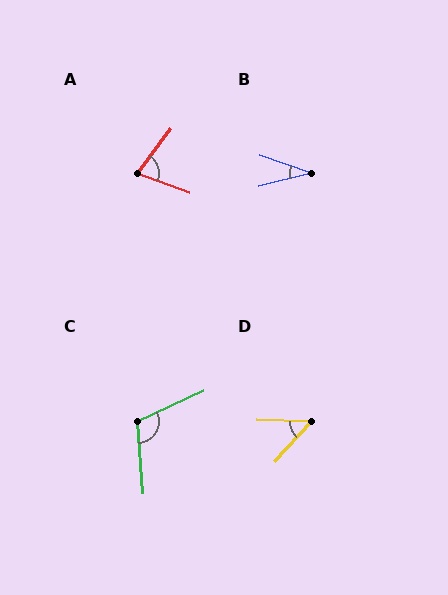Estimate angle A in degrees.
Approximately 74 degrees.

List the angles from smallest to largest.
B (33°), D (50°), A (74°), C (111°).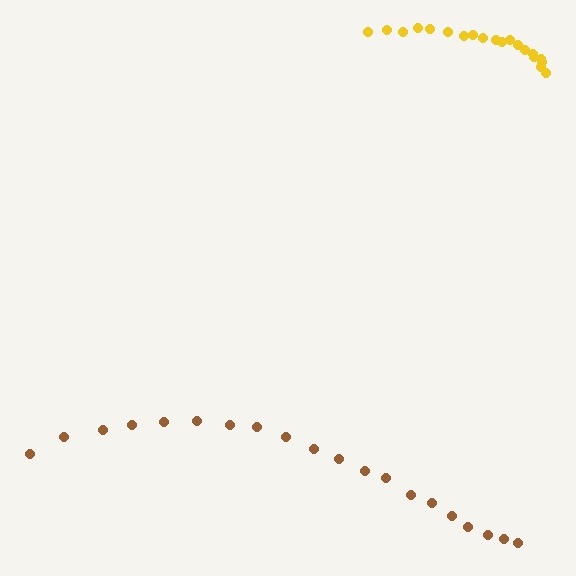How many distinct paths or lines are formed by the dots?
There are 2 distinct paths.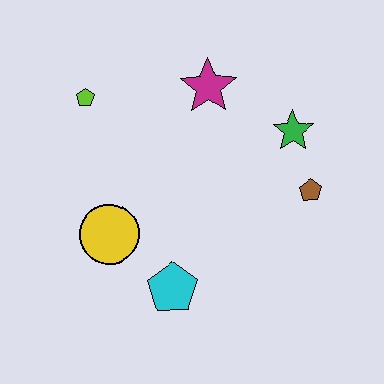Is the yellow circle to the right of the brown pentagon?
No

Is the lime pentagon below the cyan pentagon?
No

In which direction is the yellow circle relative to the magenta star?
The yellow circle is below the magenta star.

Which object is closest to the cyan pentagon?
The yellow circle is closest to the cyan pentagon.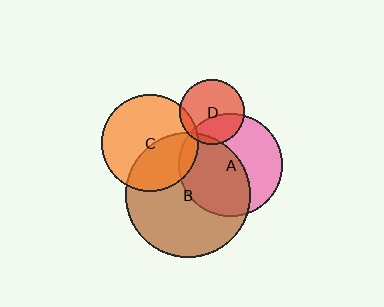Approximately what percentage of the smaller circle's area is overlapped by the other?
Approximately 35%.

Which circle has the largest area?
Circle B (brown).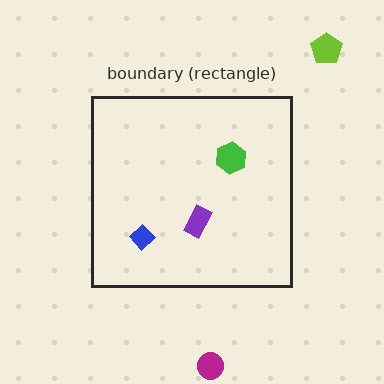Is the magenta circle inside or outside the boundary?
Outside.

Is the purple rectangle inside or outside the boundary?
Inside.